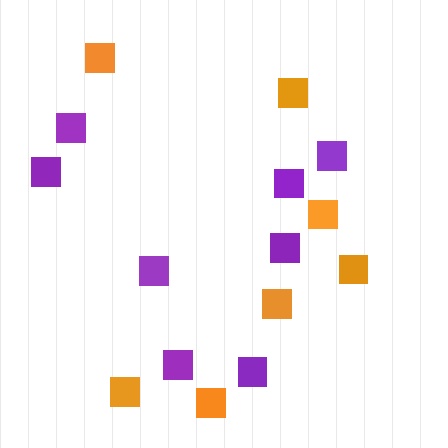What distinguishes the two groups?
There are 2 groups: one group of orange squares (7) and one group of purple squares (8).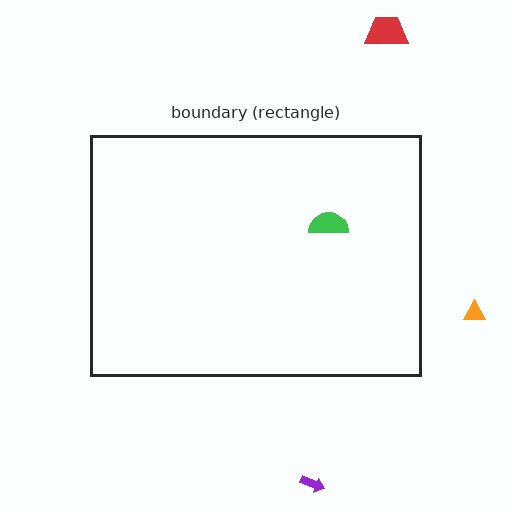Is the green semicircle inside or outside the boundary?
Inside.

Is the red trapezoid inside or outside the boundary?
Outside.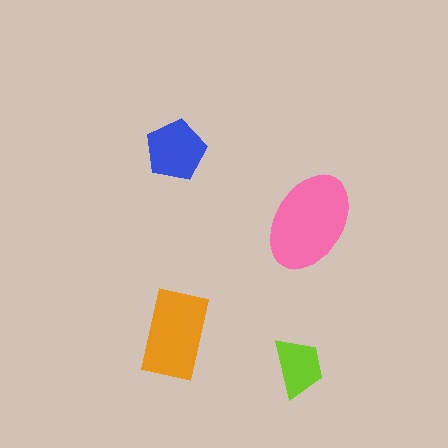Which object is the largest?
The pink ellipse.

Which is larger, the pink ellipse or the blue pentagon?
The pink ellipse.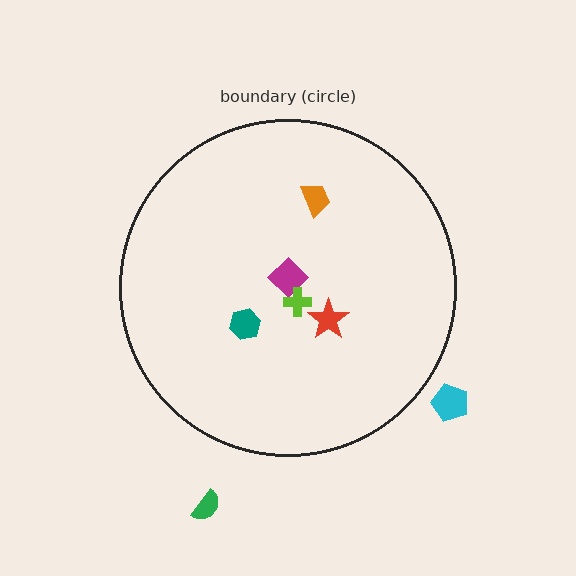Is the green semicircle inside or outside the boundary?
Outside.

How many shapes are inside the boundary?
5 inside, 2 outside.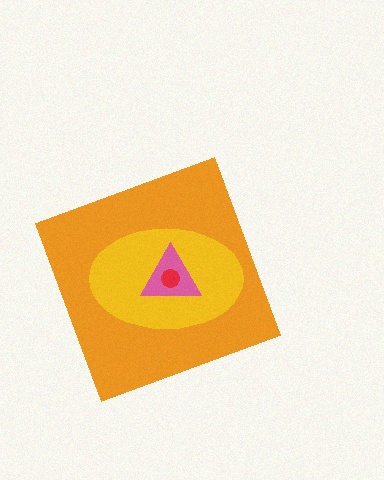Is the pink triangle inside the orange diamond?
Yes.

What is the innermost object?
The red circle.